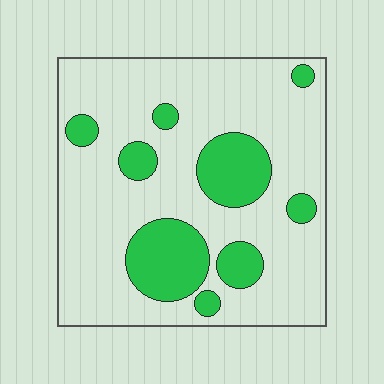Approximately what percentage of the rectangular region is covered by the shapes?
Approximately 20%.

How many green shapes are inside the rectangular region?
9.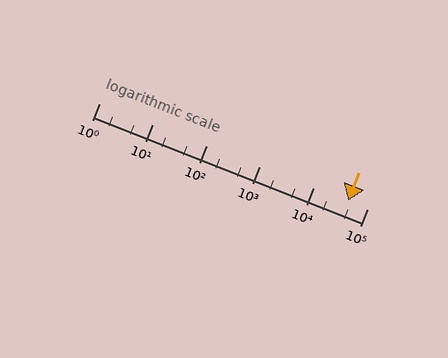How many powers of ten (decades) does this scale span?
The scale spans 5 decades, from 1 to 100000.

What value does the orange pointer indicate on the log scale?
The pointer indicates approximately 44000.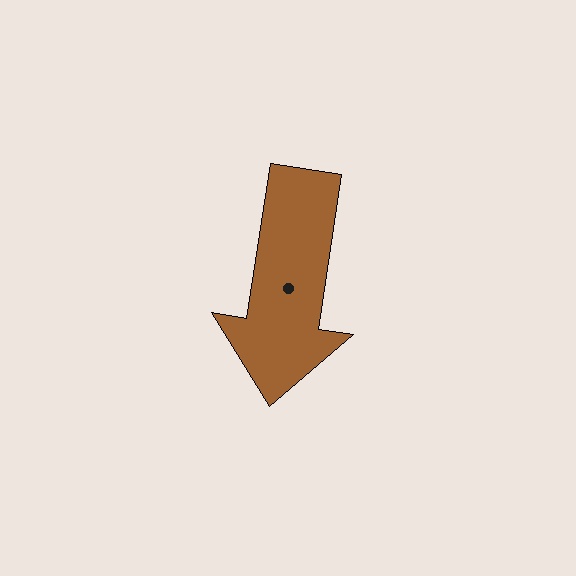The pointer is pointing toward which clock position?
Roughly 6 o'clock.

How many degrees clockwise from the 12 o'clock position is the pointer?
Approximately 189 degrees.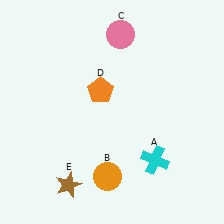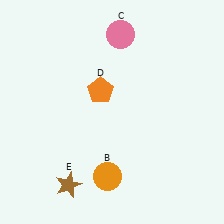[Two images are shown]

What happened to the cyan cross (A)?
The cyan cross (A) was removed in Image 2. It was in the bottom-right area of Image 1.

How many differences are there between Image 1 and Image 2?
There is 1 difference between the two images.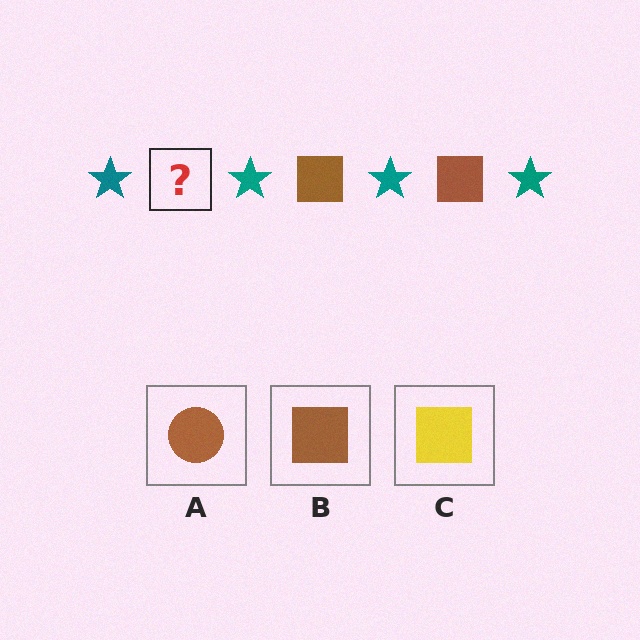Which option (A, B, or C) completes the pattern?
B.